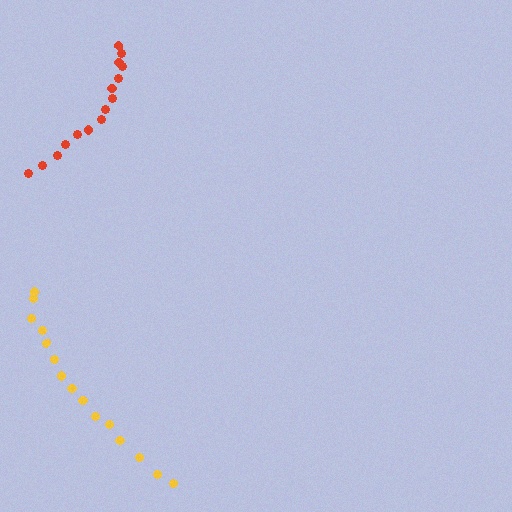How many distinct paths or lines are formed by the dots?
There are 2 distinct paths.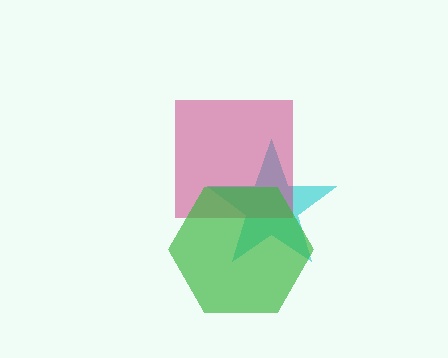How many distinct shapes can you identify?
There are 3 distinct shapes: a cyan star, a magenta square, a green hexagon.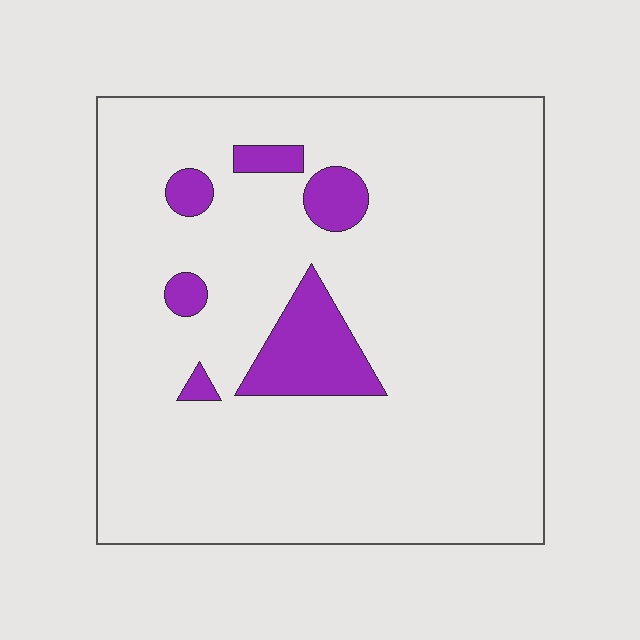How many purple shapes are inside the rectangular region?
6.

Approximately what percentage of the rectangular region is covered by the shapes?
Approximately 10%.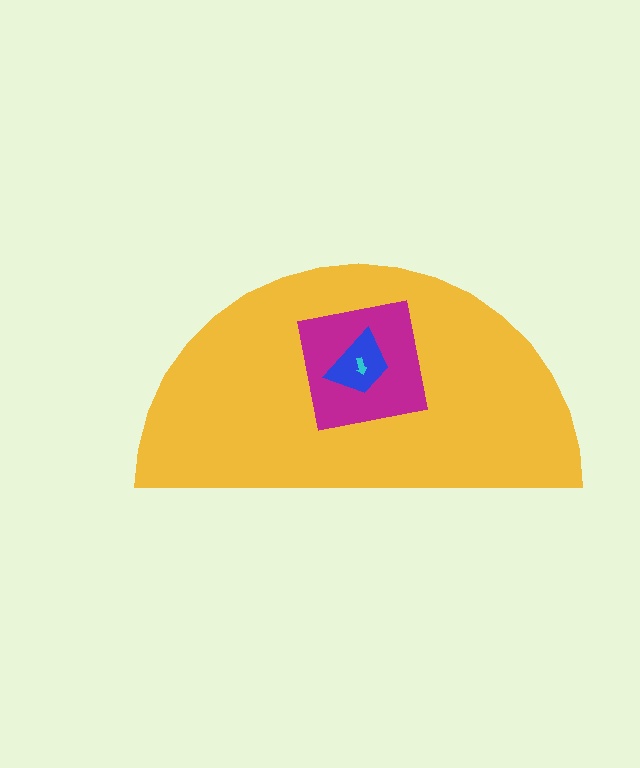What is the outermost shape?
The yellow semicircle.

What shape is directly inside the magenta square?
The blue trapezoid.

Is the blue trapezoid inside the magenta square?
Yes.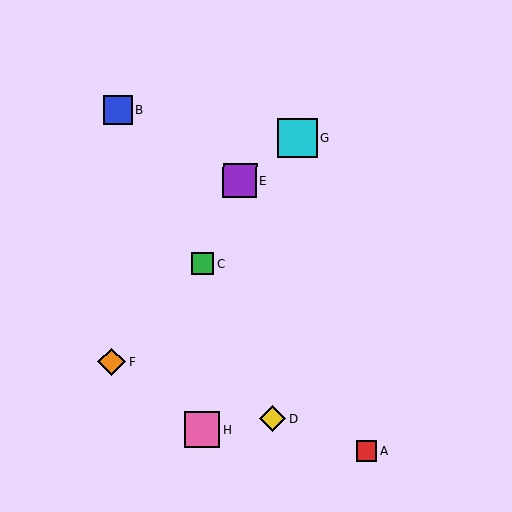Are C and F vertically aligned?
No, C is at x≈203 and F is at x≈112.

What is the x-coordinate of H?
Object H is at x≈202.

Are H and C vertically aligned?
Yes, both are at x≈202.